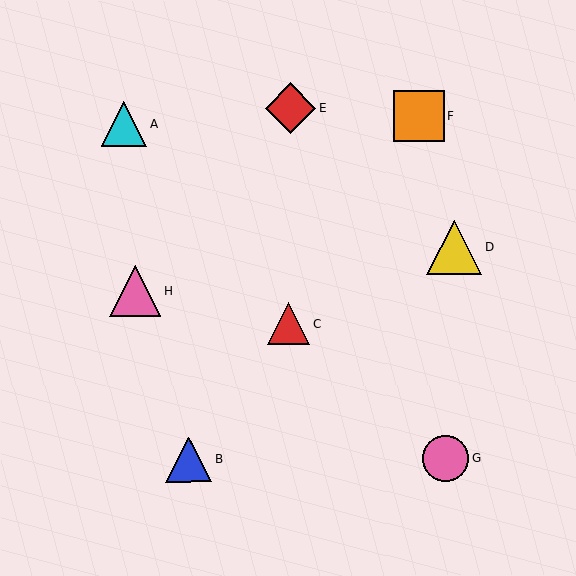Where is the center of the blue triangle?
The center of the blue triangle is at (189, 459).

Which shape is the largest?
The yellow triangle (labeled D) is the largest.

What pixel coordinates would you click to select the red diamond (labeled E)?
Click at (291, 108) to select the red diamond E.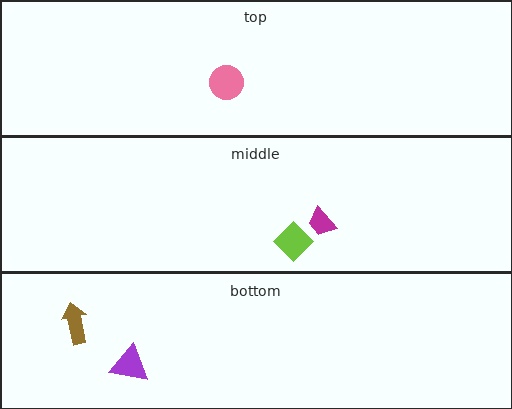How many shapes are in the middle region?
2.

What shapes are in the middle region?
The magenta trapezoid, the lime diamond.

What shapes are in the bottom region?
The purple triangle, the brown arrow.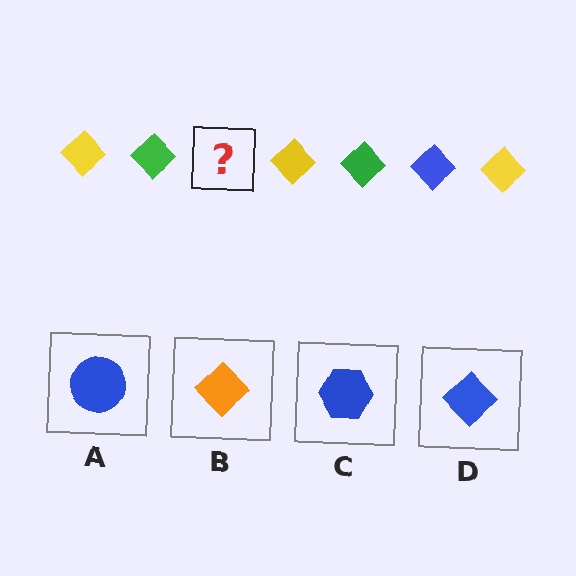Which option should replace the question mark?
Option D.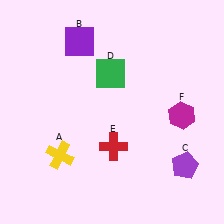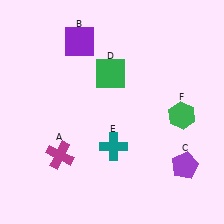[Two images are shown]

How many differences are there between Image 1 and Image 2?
There are 3 differences between the two images.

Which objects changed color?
A changed from yellow to magenta. E changed from red to teal. F changed from magenta to green.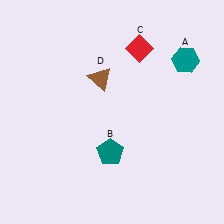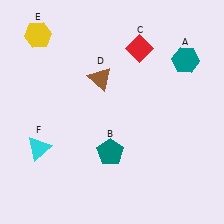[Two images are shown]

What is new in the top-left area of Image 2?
A yellow hexagon (E) was added in the top-left area of Image 2.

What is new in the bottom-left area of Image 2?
A cyan triangle (F) was added in the bottom-left area of Image 2.